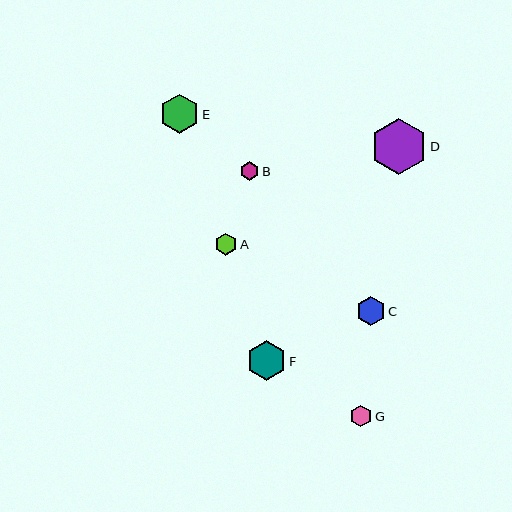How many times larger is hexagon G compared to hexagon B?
Hexagon G is approximately 1.2 times the size of hexagon B.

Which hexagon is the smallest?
Hexagon B is the smallest with a size of approximately 18 pixels.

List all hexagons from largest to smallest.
From largest to smallest: D, F, E, C, G, A, B.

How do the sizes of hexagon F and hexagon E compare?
Hexagon F and hexagon E are approximately the same size.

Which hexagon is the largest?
Hexagon D is the largest with a size of approximately 57 pixels.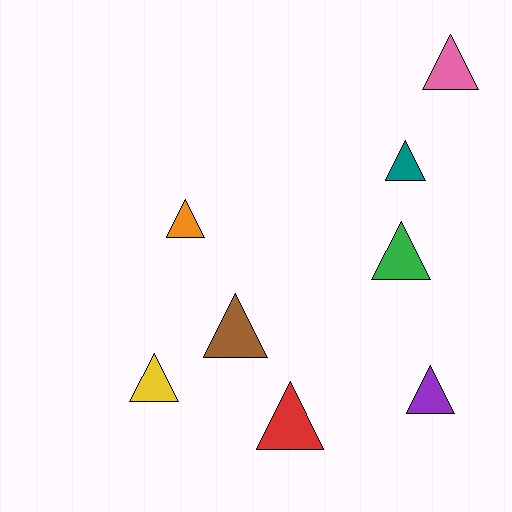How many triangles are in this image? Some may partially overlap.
There are 8 triangles.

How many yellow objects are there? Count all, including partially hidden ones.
There is 1 yellow object.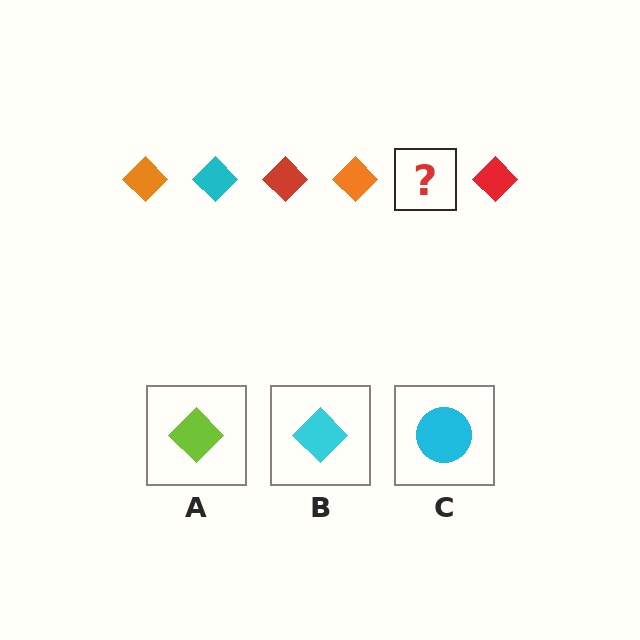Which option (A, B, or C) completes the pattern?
B.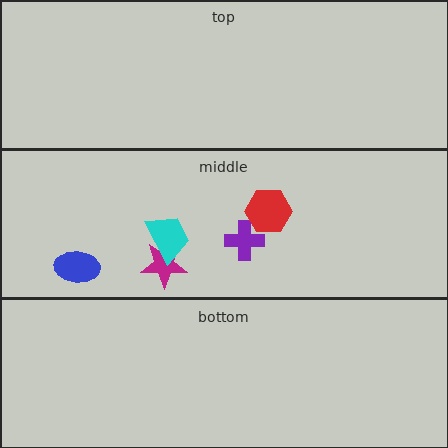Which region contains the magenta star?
The middle region.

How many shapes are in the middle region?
5.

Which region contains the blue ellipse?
The middle region.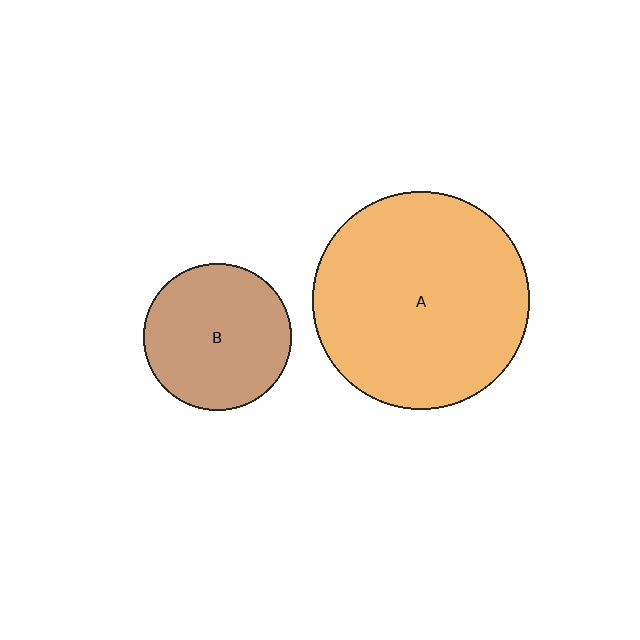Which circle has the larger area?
Circle A (orange).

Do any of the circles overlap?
No, none of the circles overlap.